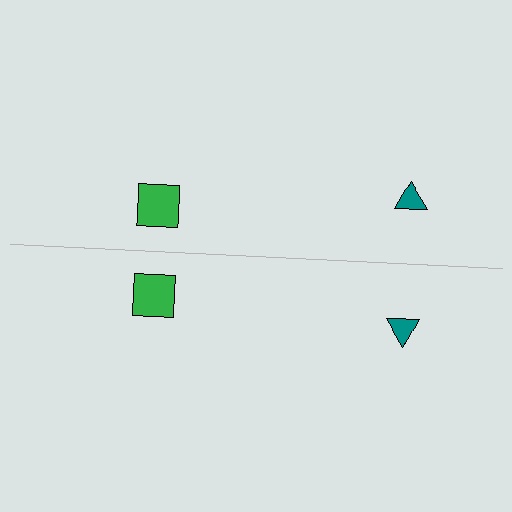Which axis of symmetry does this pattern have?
The pattern has a horizontal axis of symmetry running through the center of the image.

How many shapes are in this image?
There are 4 shapes in this image.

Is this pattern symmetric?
Yes, this pattern has bilateral (reflection) symmetry.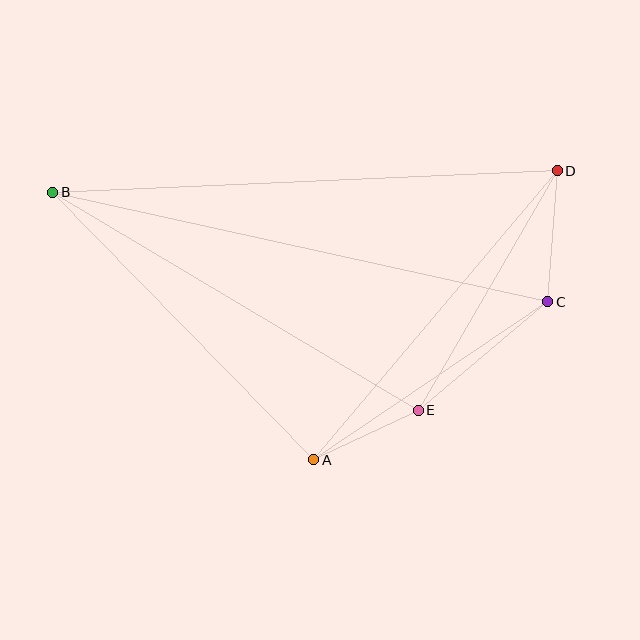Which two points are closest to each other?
Points A and E are closest to each other.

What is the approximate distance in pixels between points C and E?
The distance between C and E is approximately 169 pixels.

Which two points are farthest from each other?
Points B and C are farthest from each other.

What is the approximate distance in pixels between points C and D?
The distance between C and D is approximately 131 pixels.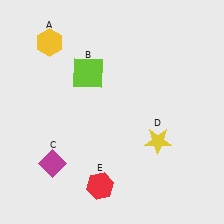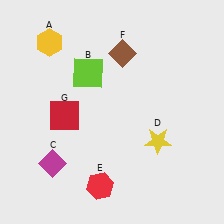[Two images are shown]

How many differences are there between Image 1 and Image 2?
There are 2 differences between the two images.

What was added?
A brown diamond (F), a red square (G) were added in Image 2.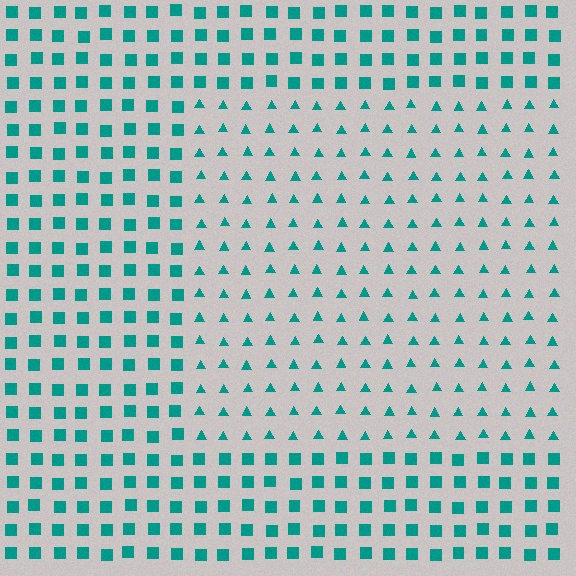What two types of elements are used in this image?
The image uses triangles inside the rectangle region and squares outside it.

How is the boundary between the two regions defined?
The boundary is defined by a change in element shape: triangles inside vs. squares outside. All elements share the same color and spacing.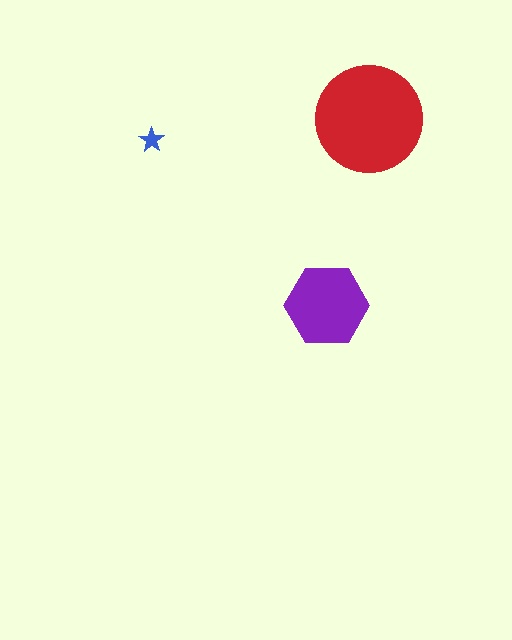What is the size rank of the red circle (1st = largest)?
1st.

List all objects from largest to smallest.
The red circle, the purple hexagon, the blue star.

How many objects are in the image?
There are 3 objects in the image.